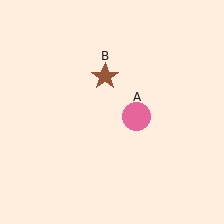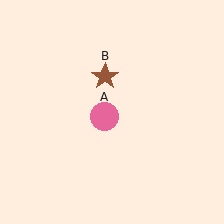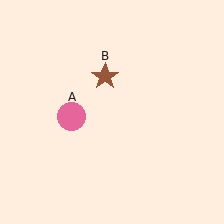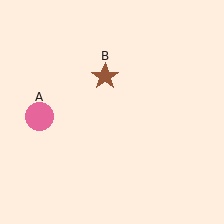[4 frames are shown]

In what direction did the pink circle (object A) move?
The pink circle (object A) moved left.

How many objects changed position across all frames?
1 object changed position: pink circle (object A).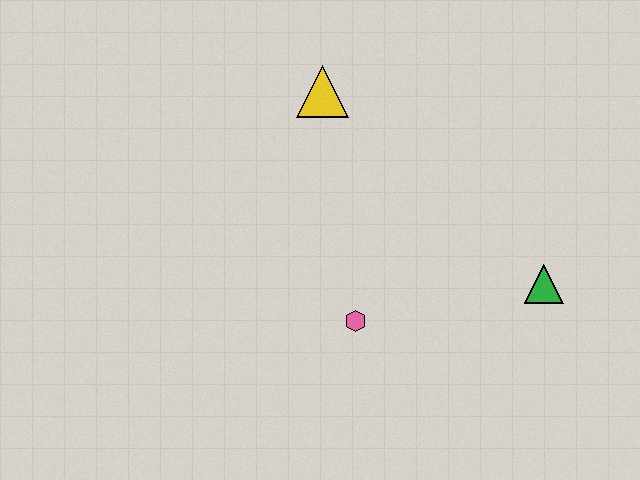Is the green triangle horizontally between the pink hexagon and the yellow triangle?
No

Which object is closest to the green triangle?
The pink hexagon is closest to the green triangle.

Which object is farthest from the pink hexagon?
The yellow triangle is farthest from the pink hexagon.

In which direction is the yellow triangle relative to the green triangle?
The yellow triangle is to the left of the green triangle.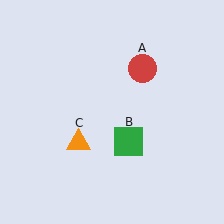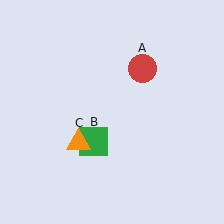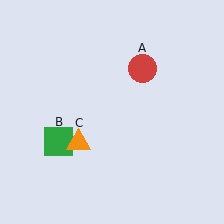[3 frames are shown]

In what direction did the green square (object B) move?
The green square (object B) moved left.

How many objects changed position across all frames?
1 object changed position: green square (object B).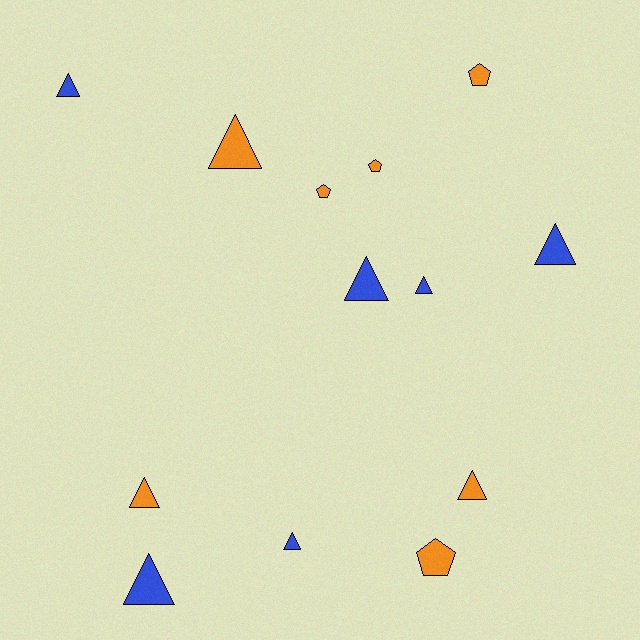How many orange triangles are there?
There are 3 orange triangles.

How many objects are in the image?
There are 13 objects.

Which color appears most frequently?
Orange, with 7 objects.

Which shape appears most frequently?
Triangle, with 9 objects.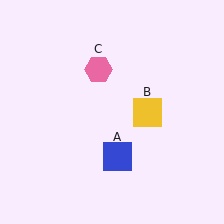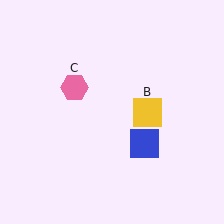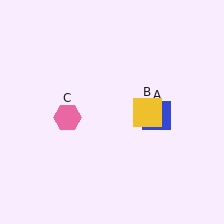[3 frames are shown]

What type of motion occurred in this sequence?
The blue square (object A), pink hexagon (object C) rotated counterclockwise around the center of the scene.